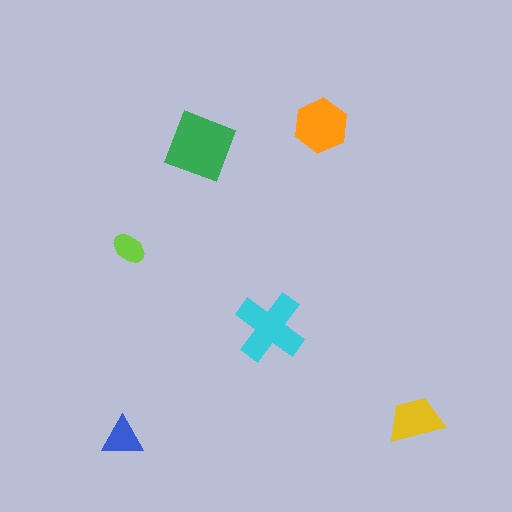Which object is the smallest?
The lime ellipse.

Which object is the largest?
The green square.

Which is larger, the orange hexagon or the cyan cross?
The cyan cross.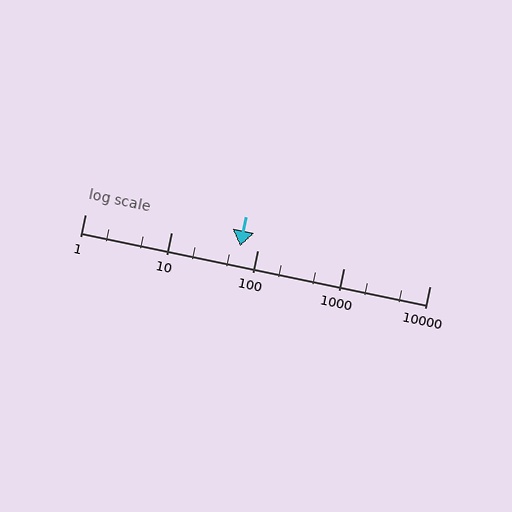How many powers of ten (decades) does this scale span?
The scale spans 4 decades, from 1 to 10000.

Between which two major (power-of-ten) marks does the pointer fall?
The pointer is between 10 and 100.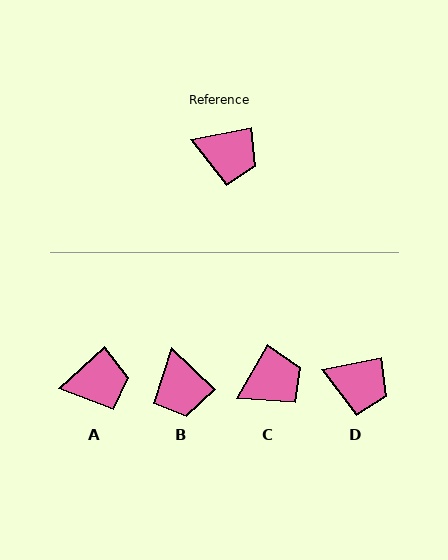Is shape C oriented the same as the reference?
No, it is off by about 49 degrees.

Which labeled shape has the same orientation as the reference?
D.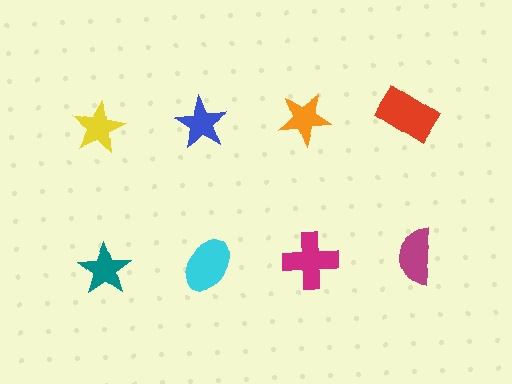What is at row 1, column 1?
A yellow star.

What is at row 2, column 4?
A magenta semicircle.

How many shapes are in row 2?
4 shapes.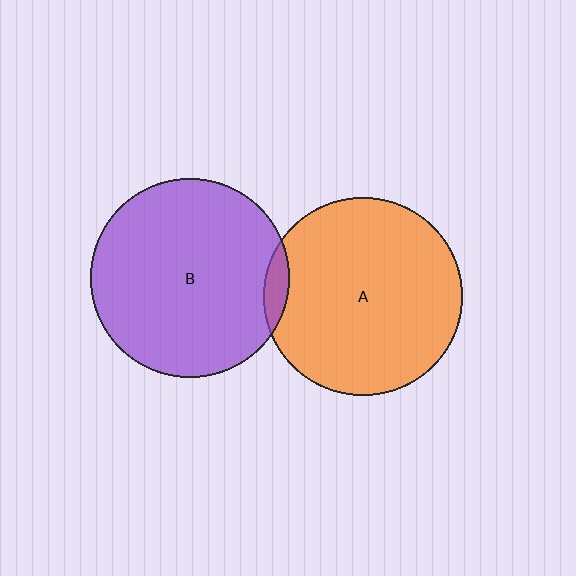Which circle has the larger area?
Circle B (purple).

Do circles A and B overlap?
Yes.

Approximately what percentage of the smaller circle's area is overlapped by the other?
Approximately 5%.